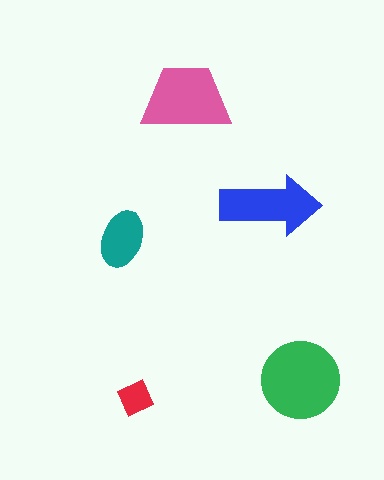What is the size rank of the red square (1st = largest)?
5th.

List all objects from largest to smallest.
The green circle, the pink trapezoid, the blue arrow, the teal ellipse, the red square.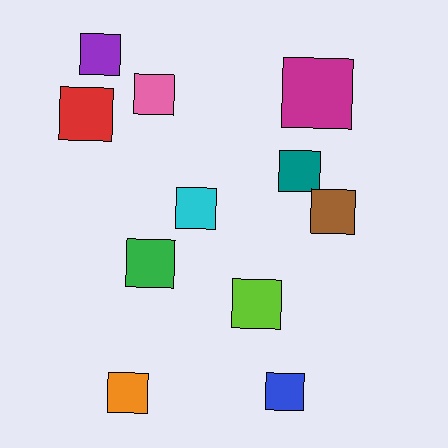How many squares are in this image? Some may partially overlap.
There are 11 squares.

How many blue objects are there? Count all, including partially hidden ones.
There is 1 blue object.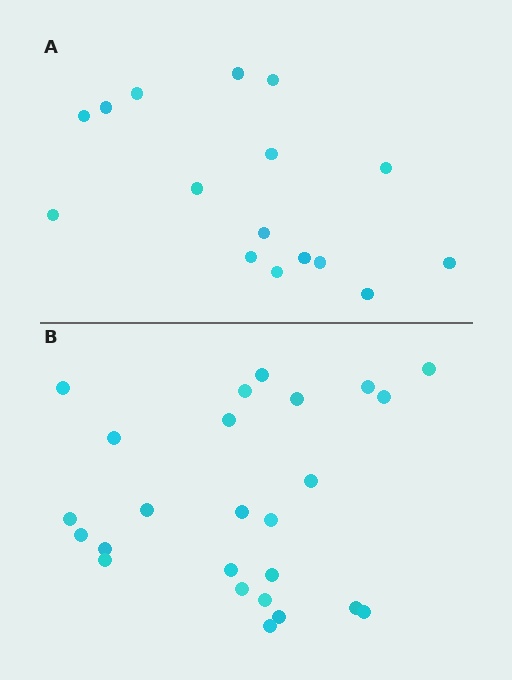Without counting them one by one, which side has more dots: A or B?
Region B (the bottom region) has more dots.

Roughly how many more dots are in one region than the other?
Region B has roughly 8 or so more dots than region A.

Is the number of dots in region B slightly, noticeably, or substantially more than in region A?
Region B has substantially more. The ratio is roughly 1.6 to 1.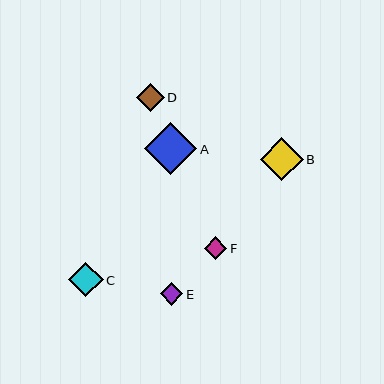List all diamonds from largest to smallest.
From largest to smallest: A, B, C, D, E, F.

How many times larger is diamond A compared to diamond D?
Diamond A is approximately 1.9 times the size of diamond D.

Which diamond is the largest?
Diamond A is the largest with a size of approximately 52 pixels.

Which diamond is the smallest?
Diamond F is the smallest with a size of approximately 23 pixels.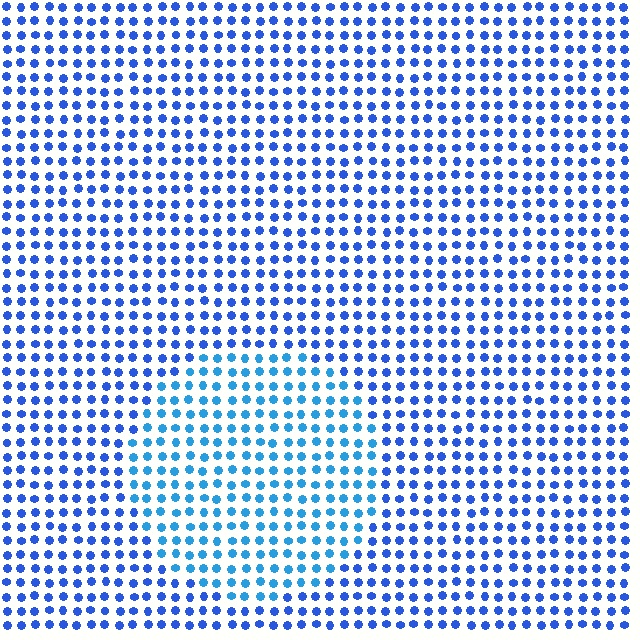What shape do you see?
I see a circle.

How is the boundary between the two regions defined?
The boundary is defined purely by a slight shift in hue (about 24 degrees). Spacing, size, and orientation are identical on both sides.